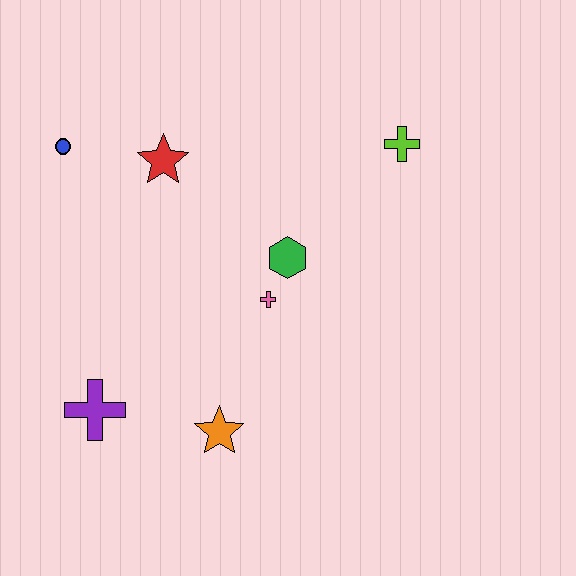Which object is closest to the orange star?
The purple cross is closest to the orange star.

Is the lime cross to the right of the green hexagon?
Yes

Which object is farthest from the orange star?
The lime cross is farthest from the orange star.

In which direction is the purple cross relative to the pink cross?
The purple cross is to the left of the pink cross.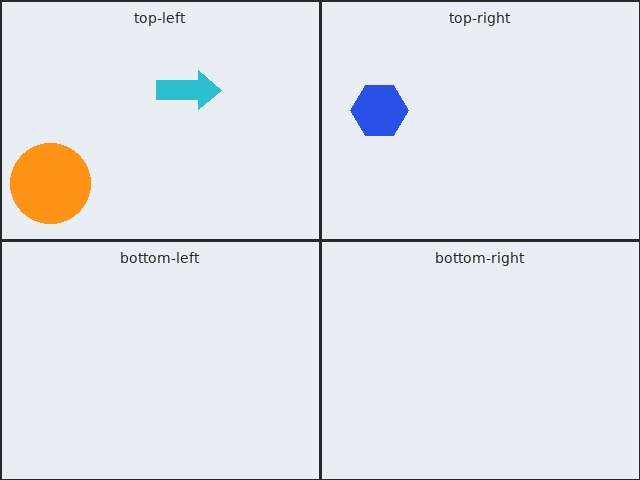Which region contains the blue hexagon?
The top-right region.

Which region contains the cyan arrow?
The top-left region.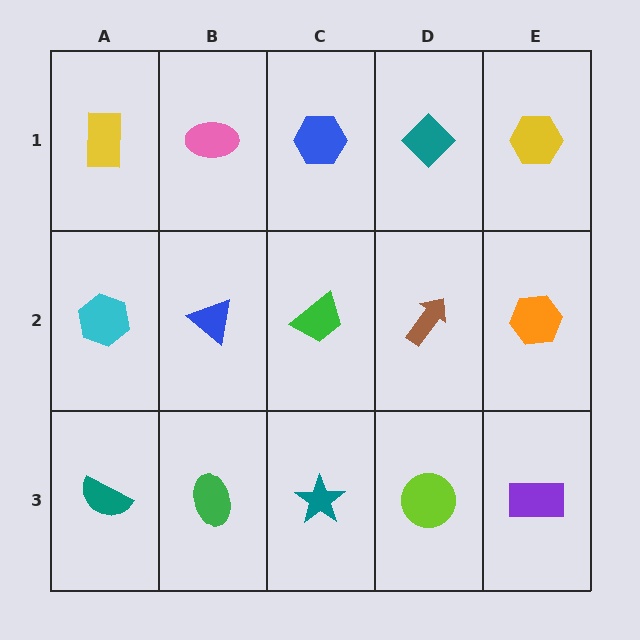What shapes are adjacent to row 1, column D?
A brown arrow (row 2, column D), a blue hexagon (row 1, column C), a yellow hexagon (row 1, column E).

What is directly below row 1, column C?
A green trapezoid.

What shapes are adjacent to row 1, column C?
A green trapezoid (row 2, column C), a pink ellipse (row 1, column B), a teal diamond (row 1, column D).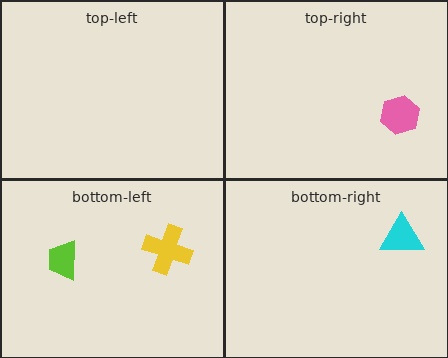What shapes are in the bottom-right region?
The cyan triangle.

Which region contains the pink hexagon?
The top-right region.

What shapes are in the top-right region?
The pink hexagon.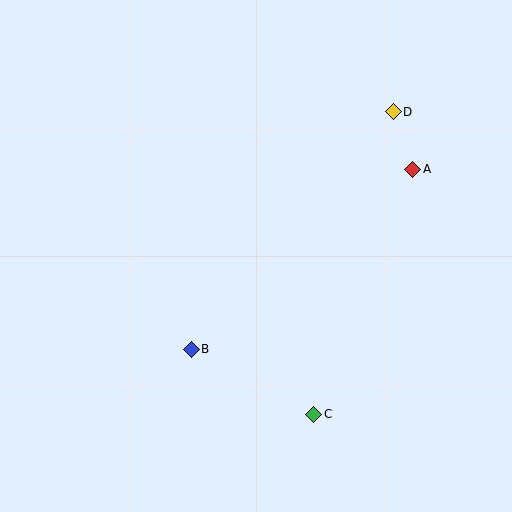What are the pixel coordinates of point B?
Point B is at (191, 349).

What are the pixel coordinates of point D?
Point D is at (393, 112).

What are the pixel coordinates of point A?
Point A is at (413, 169).